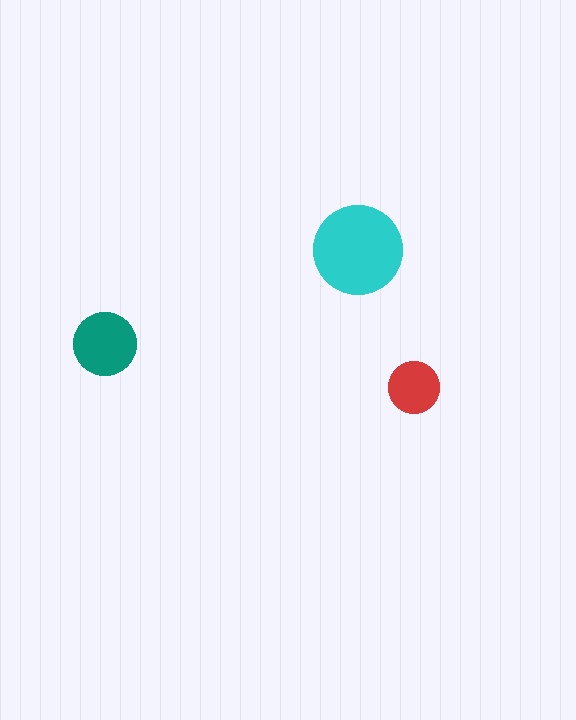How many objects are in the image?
There are 3 objects in the image.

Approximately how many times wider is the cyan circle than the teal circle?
About 1.5 times wider.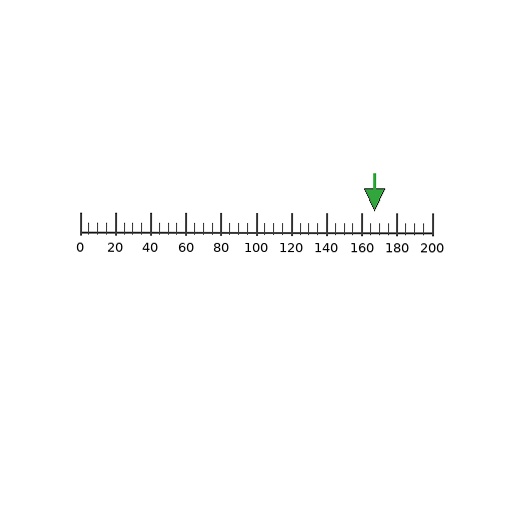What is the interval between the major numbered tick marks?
The major tick marks are spaced 20 units apart.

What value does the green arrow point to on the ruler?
The green arrow points to approximately 168.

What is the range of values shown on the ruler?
The ruler shows values from 0 to 200.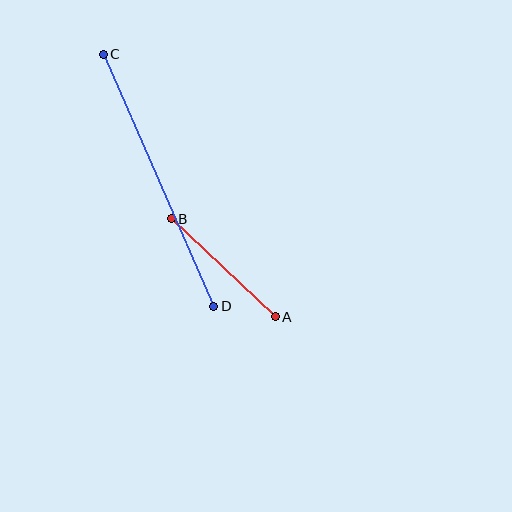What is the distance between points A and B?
The distance is approximately 143 pixels.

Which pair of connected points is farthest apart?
Points C and D are farthest apart.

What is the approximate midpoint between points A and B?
The midpoint is at approximately (223, 268) pixels.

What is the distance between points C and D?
The distance is approximately 275 pixels.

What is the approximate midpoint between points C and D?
The midpoint is at approximately (158, 180) pixels.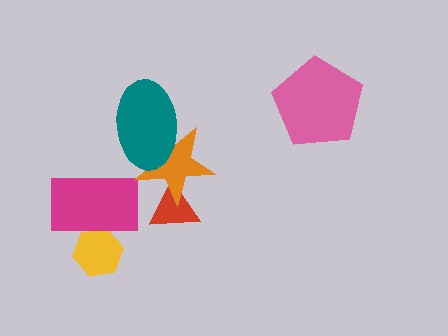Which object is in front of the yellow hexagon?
The magenta rectangle is in front of the yellow hexagon.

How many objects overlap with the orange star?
2 objects overlap with the orange star.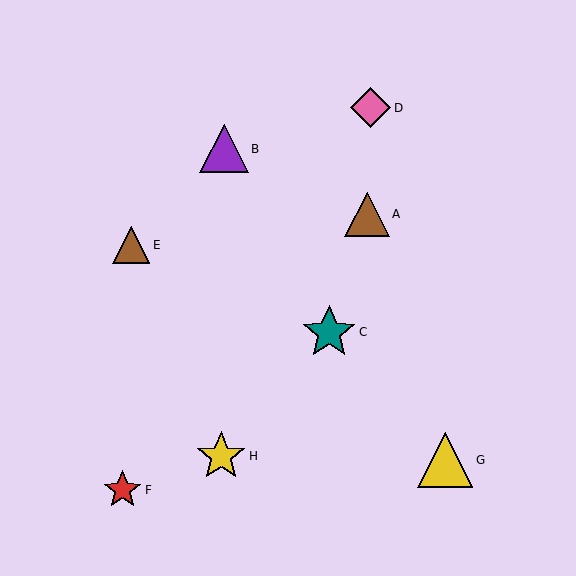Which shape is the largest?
The yellow triangle (labeled G) is the largest.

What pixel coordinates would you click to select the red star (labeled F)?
Click at (123, 490) to select the red star F.